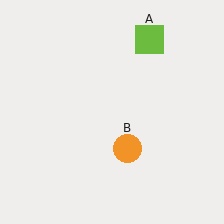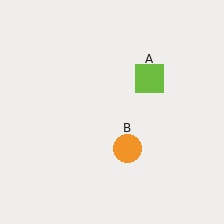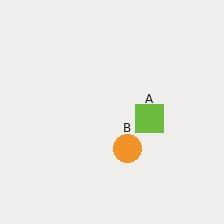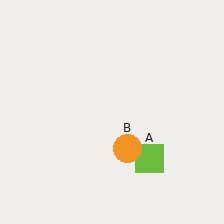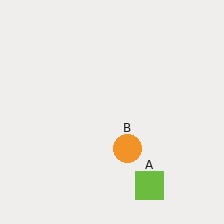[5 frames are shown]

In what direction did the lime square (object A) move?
The lime square (object A) moved down.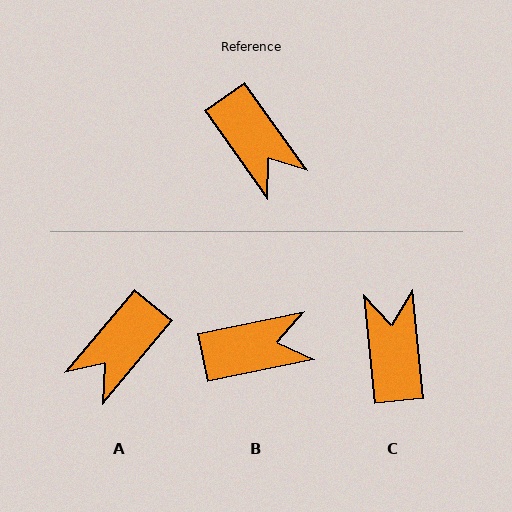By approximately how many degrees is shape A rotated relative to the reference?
Approximately 76 degrees clockwise.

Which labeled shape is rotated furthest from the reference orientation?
C, about 150 degrees away.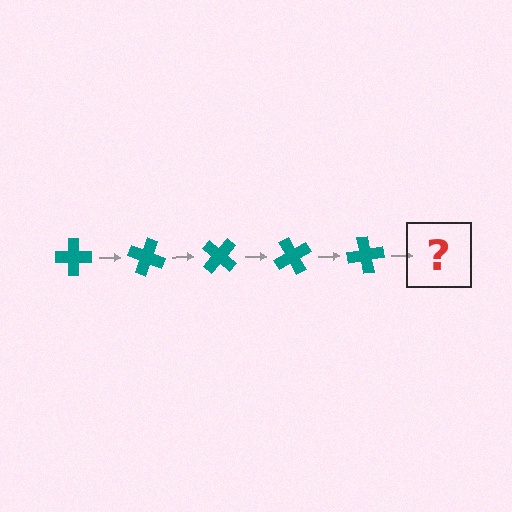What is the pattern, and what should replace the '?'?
The pattern is that the cross rotates 20 degrees each step. The '?' should be a teal cross rotated 100 degrees.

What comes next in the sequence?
The next element should be a teal cross rotated 100 degrees.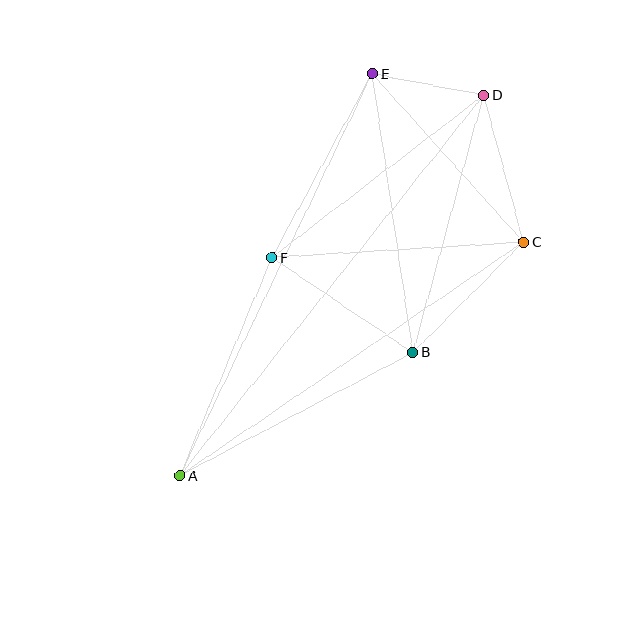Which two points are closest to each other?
Points D and E are closest to each other.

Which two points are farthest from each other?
Points A and D are farthest from each other.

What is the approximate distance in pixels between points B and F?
The distance between B and F is approximately 170 pixels.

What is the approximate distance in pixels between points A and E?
The distance between A and E is approximately 445 pixels.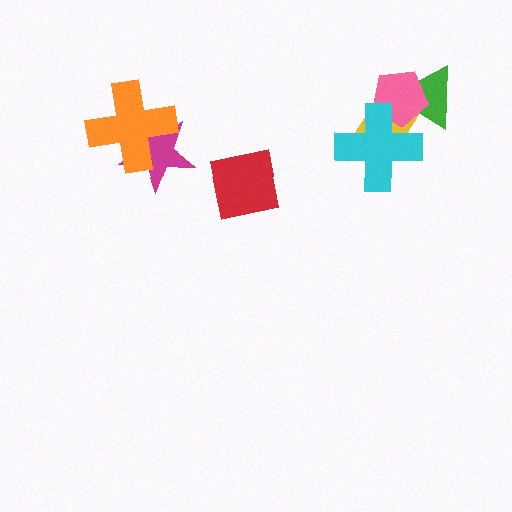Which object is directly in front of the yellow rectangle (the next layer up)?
The green triangle is directly in front of the yellow rectangle.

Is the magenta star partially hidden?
Yes, it is partially covered by another shape.